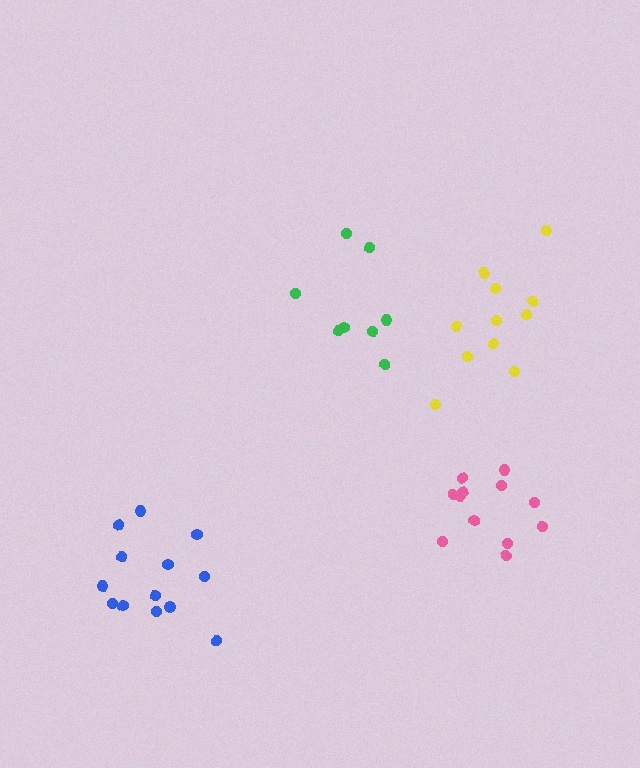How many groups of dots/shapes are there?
There are 4 groups.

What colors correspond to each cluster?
The clusters are colored: green, yellow, blue, pink.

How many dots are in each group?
Group 1: 8 dots, Group 2: 11 dots, Group 3: 13 dots, Group 4: 12 dots (44 total).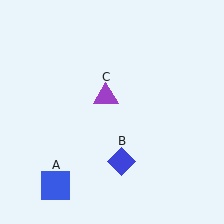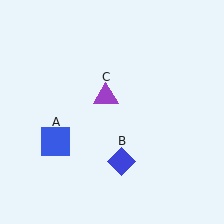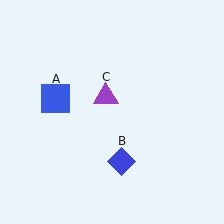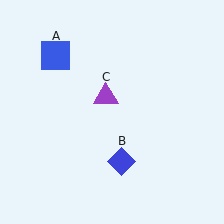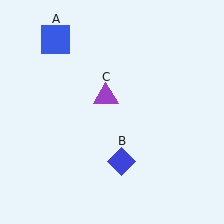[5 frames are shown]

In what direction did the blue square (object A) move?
The blue square (object A) moved up.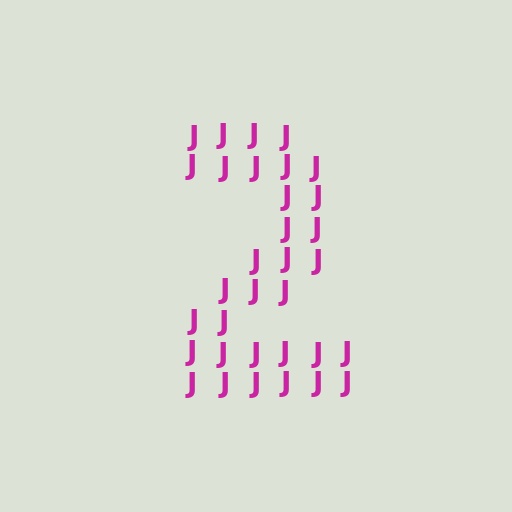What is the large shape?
The large shape is the digit 2.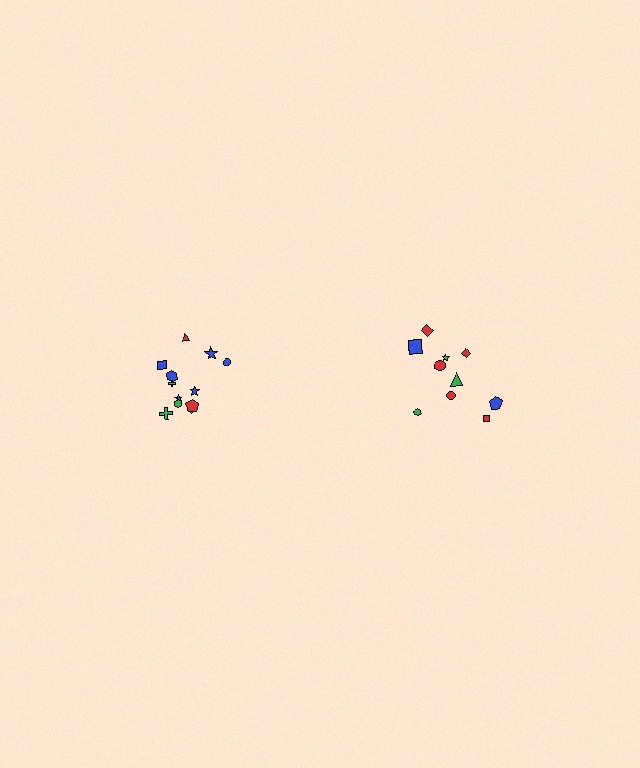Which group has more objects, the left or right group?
The left group.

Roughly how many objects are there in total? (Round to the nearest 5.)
Roughly 20 objects in total.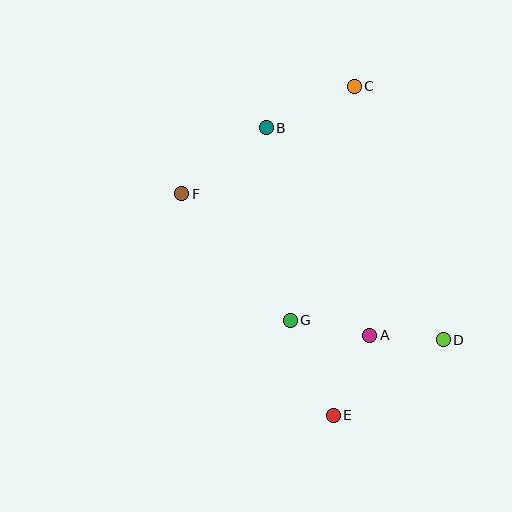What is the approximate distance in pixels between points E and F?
The distance between E and F is approximately 268 pixels.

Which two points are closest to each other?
Points A and D are closest to each other.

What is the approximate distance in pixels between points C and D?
The distance between C and D is approximately 269 pixels.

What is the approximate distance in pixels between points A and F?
The distance between A and F is approximately 235 pixels.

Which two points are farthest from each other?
Points C and E are farthest from each other.